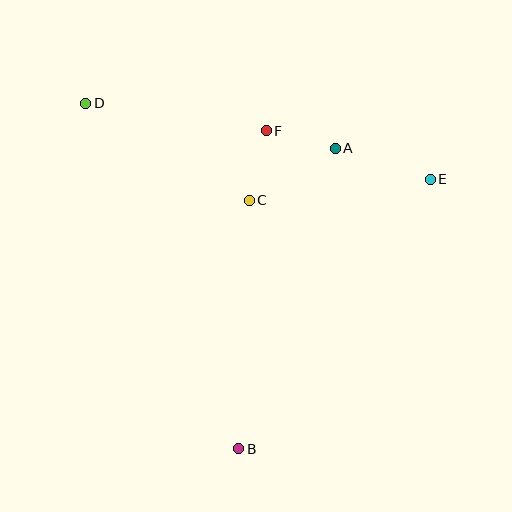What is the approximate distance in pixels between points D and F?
The distance between D and F is approximately 183 pixels.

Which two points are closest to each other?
Points A and F are closest to each other.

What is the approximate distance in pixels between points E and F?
The distance between E and F is approximately 171 pixels.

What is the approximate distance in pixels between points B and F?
The distance between B and F is approximately 319 pixels.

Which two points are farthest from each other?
Points B and D are farthest from each other.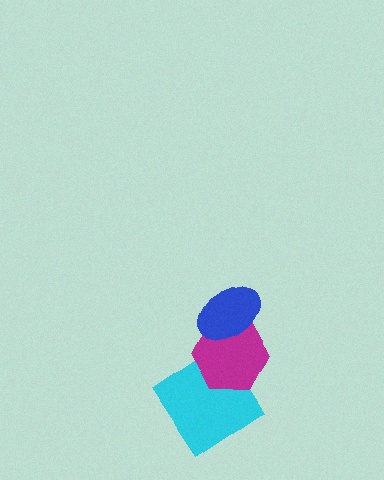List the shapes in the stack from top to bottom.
From top to bottom: the blue ellipse, the magenta hexagon, the cyan diamond.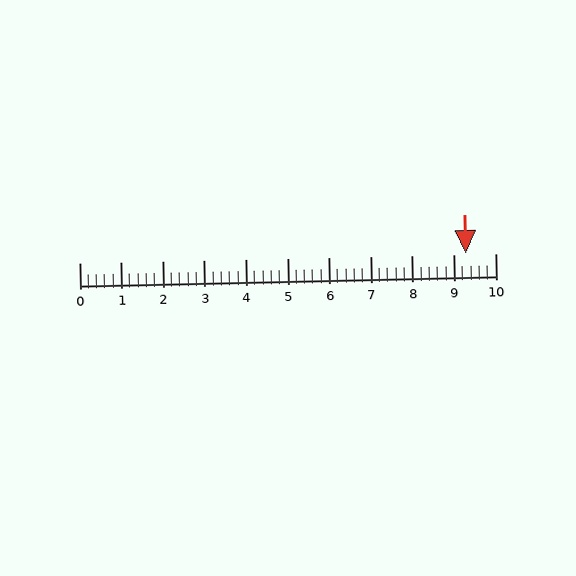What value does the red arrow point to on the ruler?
The red arrow points to approximately 9.3.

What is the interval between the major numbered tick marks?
The major tick marks are spaced 1 units apart.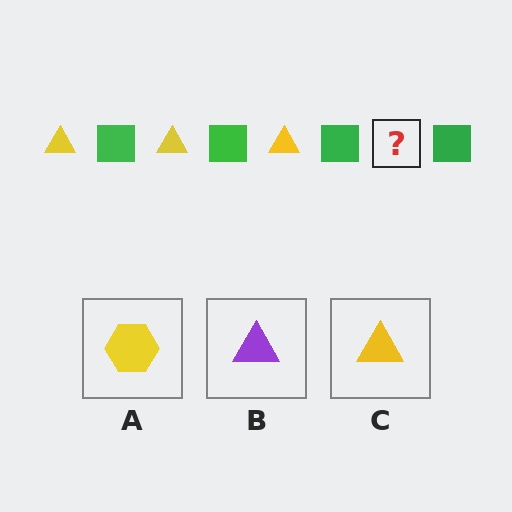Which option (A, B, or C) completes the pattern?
C.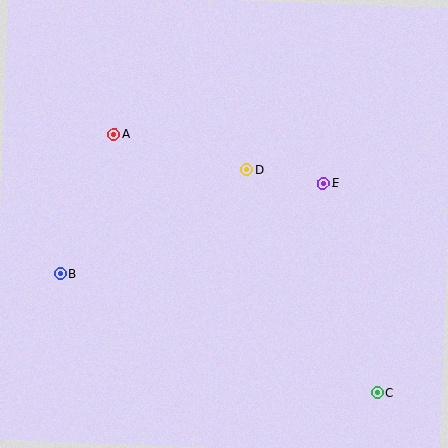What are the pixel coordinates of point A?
Point A is at (114, 134).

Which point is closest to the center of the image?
Point D at (247, 170) is closest to the center.